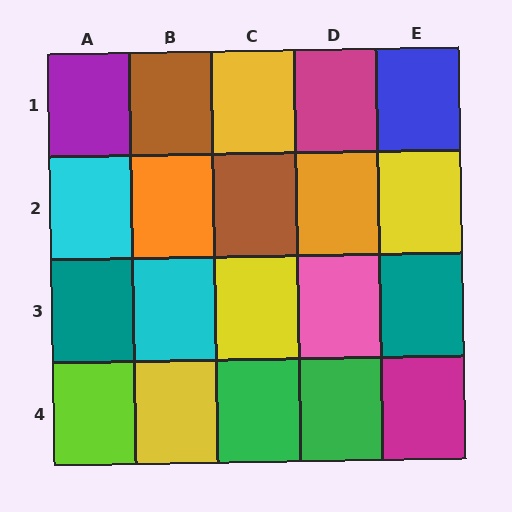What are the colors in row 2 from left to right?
Cyan, orange, brown, orange, yellow.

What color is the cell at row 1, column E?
Blue.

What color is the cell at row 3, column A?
Teal.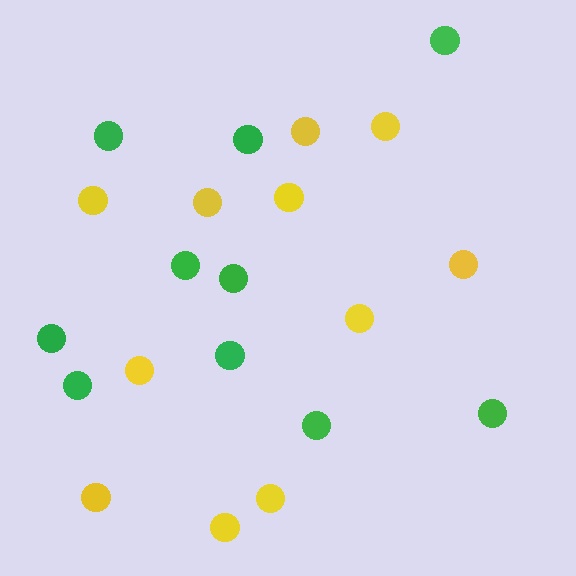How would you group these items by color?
There are 2 groups: one group of green circles (10) and one group of yellow circles (11).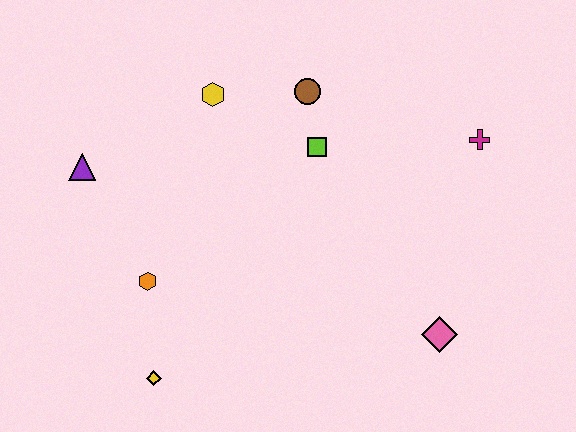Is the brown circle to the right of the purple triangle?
Yes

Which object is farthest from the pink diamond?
The purple triangle is farthest from the pink diamond.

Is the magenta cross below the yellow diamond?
No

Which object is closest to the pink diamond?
The magenta cross is closest to the pink diamond.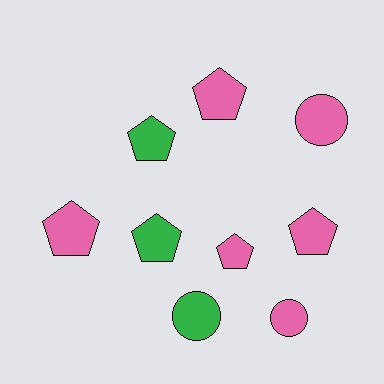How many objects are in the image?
There are 9 objects.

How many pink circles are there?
There are 2 pink circles.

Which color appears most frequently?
Pink, with 6 objects.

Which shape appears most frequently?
Pentagon, with 6 objects.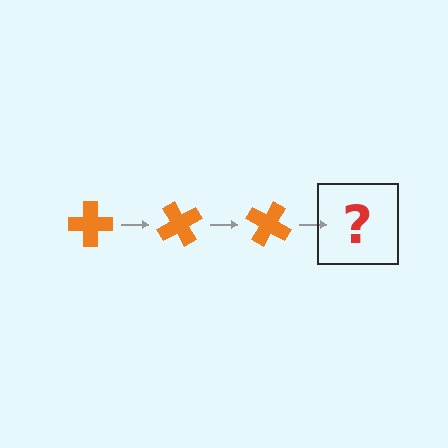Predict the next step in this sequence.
The next step is an orange cross rotated 180 degrees.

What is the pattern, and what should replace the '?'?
The pattern is that the cross rotates 60 degrees each step. The '?' should be an orange cross rotated 180 degrees.